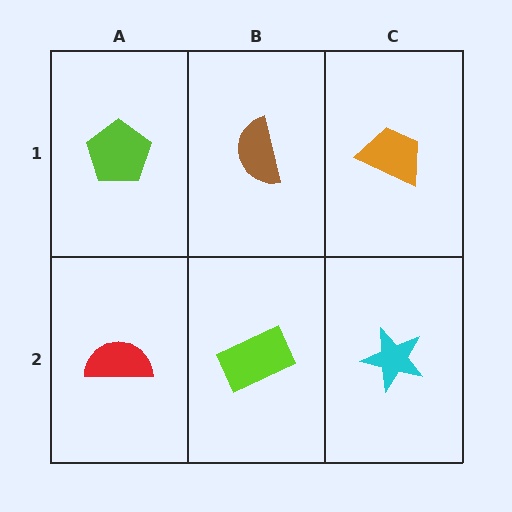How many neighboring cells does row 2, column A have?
2.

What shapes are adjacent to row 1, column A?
A red semicircle (row 2, column A), a brown semicircle (row 1, column B).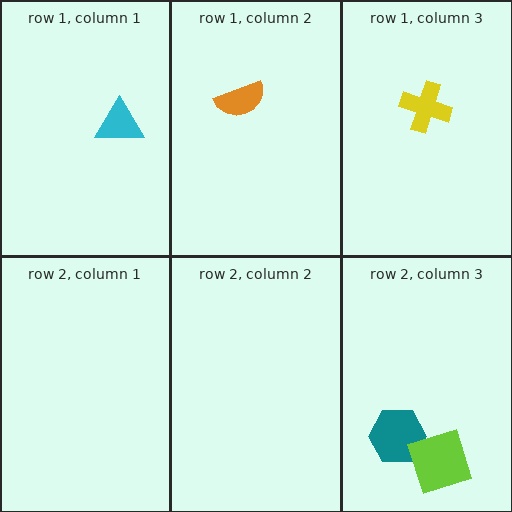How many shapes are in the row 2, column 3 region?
2.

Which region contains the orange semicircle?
The row 1, column 2 region.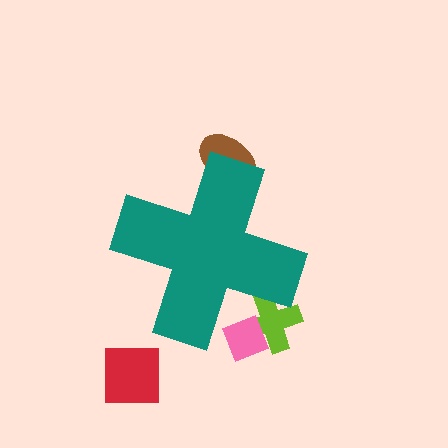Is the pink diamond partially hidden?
Yes, the pink diamond is partially hidden behind the teal cross.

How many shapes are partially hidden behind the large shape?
3 shapes are partially hidden.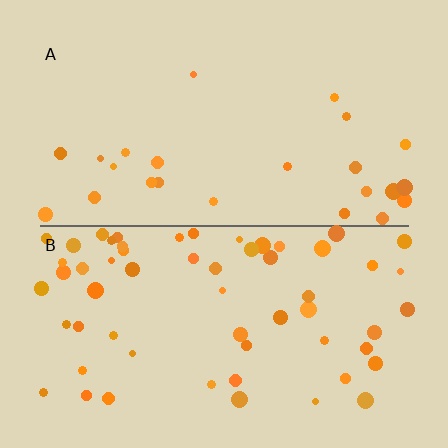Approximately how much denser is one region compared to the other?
Approximately 2.5× — region B over region A.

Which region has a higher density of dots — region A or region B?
B (the bottom).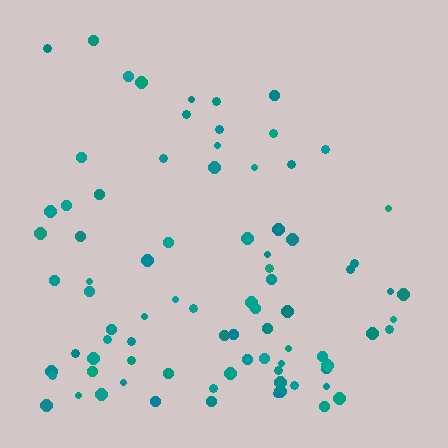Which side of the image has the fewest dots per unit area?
The top.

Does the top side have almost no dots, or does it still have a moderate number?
Still a moderate number, just noticeably fewer than the bottom.